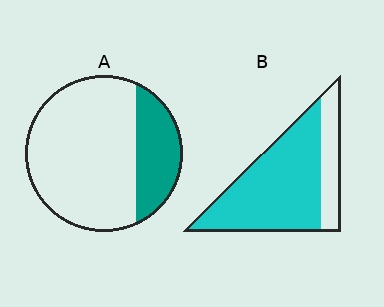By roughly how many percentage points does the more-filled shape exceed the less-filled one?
By roughly 50 percentage points (B over A).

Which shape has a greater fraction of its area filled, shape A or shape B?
Shape B.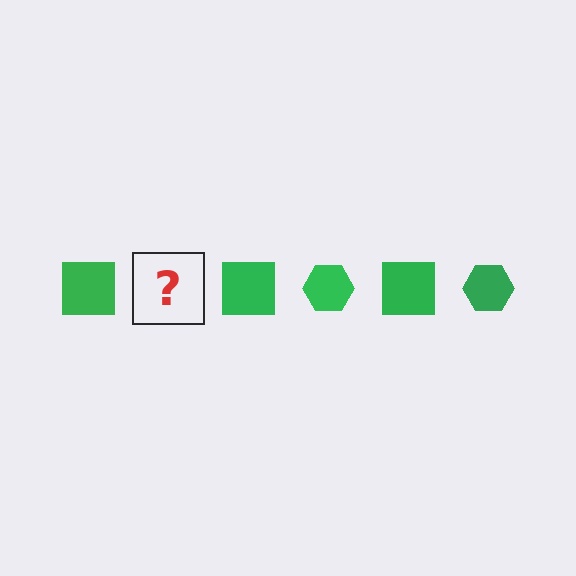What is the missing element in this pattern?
The missing element is a green hexagon.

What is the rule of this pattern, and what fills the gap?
The rule is that the pattern cycles through square, hexagon shapes in green. The gap should be filled with a green hexagon.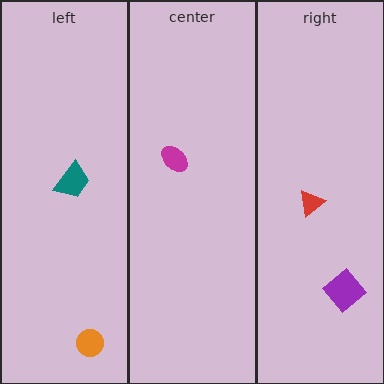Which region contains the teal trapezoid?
The left region.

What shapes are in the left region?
The orange circle, the teal trapezoid.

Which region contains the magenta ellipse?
The center region.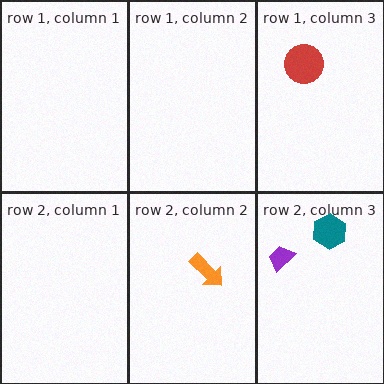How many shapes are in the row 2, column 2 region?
1.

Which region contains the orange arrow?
The row 2, column 2 region.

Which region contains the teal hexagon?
The row 2, column 3 region.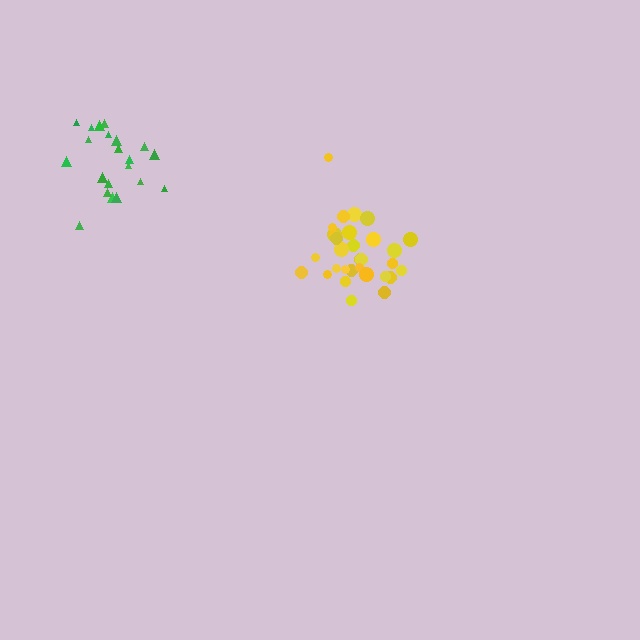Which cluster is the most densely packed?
Yellow.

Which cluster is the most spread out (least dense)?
Green.